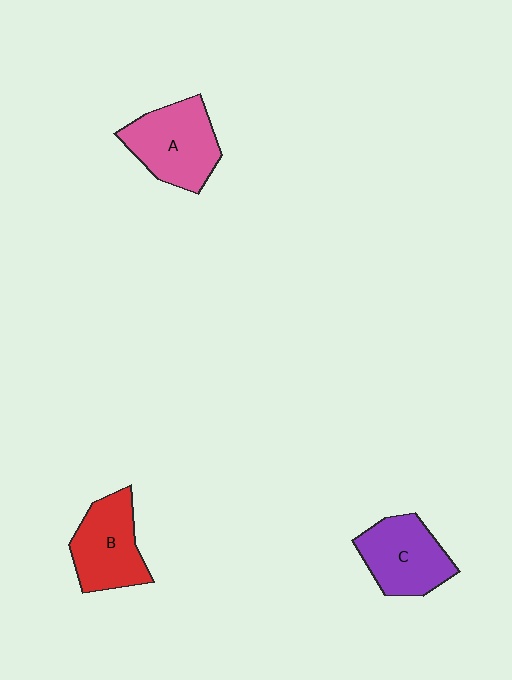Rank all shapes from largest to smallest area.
From largest to smallest: A (pink), B (red), C (purple).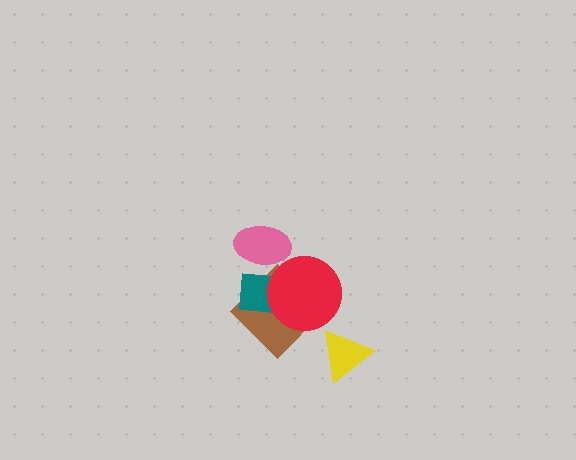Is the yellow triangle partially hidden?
No, no other shape covers it.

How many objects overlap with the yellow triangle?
0 objects overlap with the yellow triangle.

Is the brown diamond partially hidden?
Yes, it is partially covered by another shape.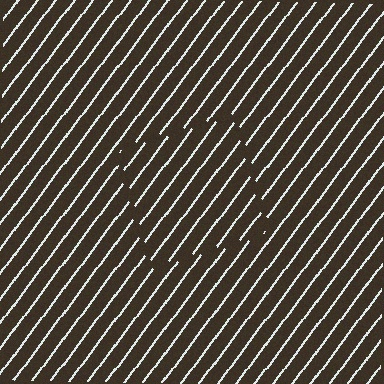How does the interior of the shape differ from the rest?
The interior of the shape contains the same grating, shifted by half a period — the contour is defined by the phase discontinuity where line-ends from the inner and outer gratings abut.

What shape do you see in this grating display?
An illusory square. The interior of the shape contains the same grating, shifted by half a period — the contour is defined by the phase discontinuity where line-ends from the inner and outer gratings abut.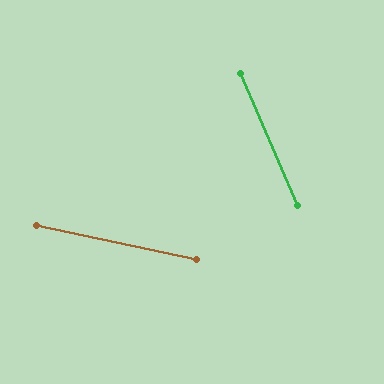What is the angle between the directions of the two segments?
Approximately 55 degrees.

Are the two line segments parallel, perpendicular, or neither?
Neither parallel nor perpendicular — they differ by about 55°.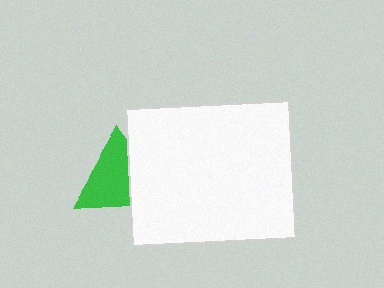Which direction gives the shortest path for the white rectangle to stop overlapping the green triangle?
Moving right gives the shortest separation.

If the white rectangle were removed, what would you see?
You would see the complete green triangle.